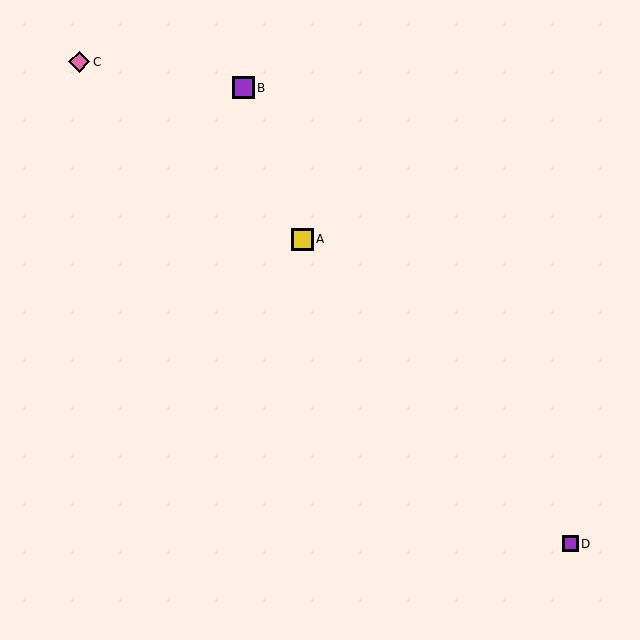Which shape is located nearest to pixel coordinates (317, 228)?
The yellow square (labeled A) at (302, 239) is nearest to that location.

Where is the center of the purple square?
The center of the purple square is at (570, 544).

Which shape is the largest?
The purple square (labeled B) is the largest.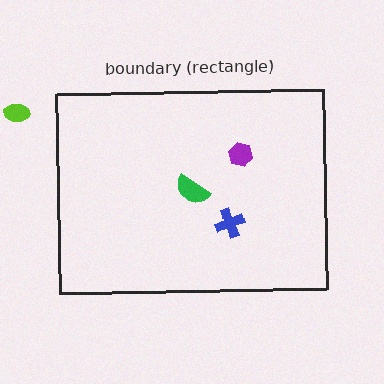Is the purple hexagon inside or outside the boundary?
Inside.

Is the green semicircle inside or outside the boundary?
Inside.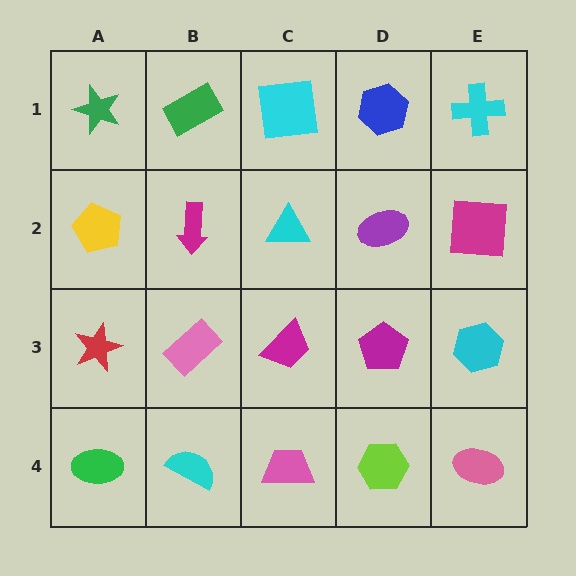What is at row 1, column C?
A cyan square.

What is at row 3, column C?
A magenta trapezoid.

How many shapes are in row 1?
5 shapes.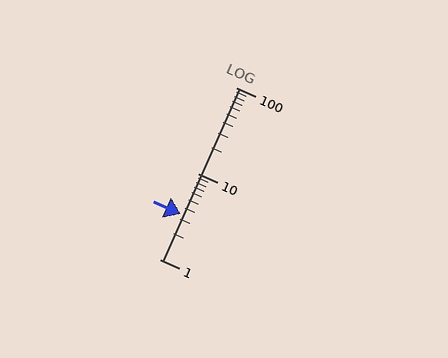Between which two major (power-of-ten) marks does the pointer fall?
The pointer is between 1 and 10.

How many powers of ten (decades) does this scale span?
The scale spans 2 decades, from 1 to 100.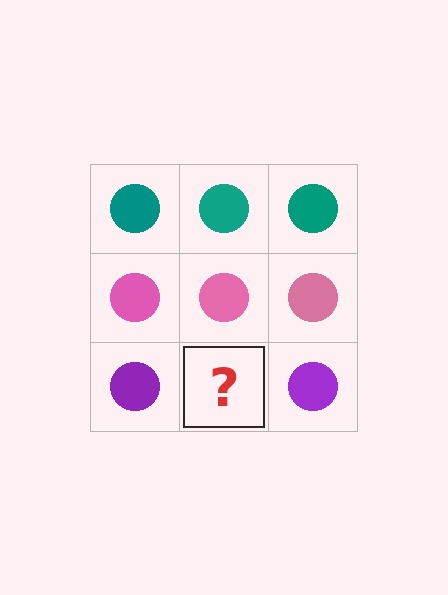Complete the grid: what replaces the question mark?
The question mark should be replaced with a purple circle.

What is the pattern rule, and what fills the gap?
The rule is that each row has a consistent color. The gap should be filled with a purple circle.